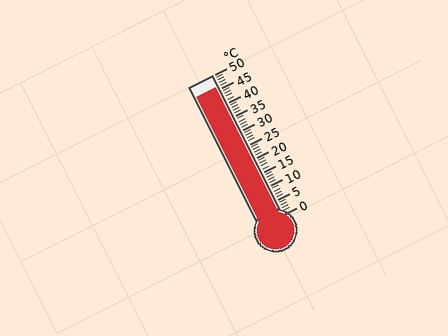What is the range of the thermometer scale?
The thermometer scale ranges from 0°C to 50°C.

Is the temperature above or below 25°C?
The temperature is above 25°C.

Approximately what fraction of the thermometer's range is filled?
The thermometer is filled to approximately 90% of its range.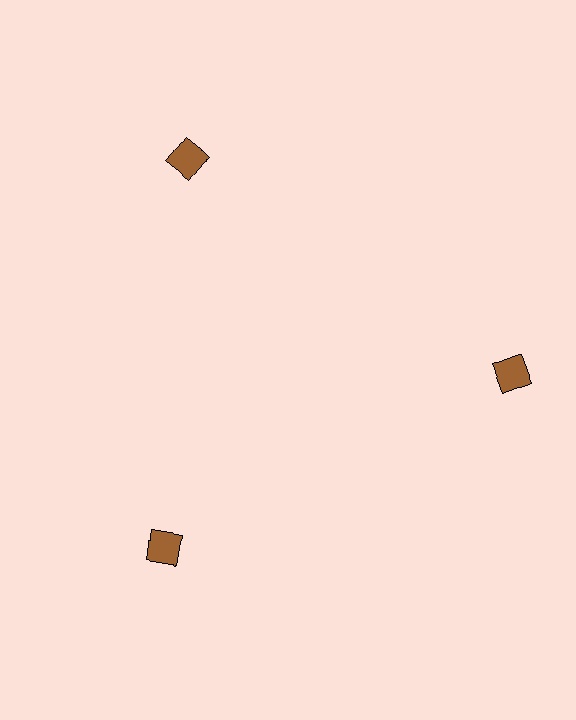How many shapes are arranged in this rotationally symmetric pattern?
There are 3 shapes, arranged in 3 groups of 1.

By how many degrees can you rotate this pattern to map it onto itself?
The pattern maps onto itself every 120 degrees of rotation.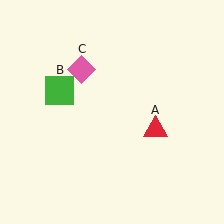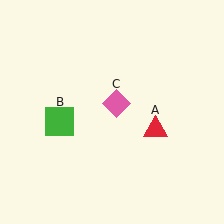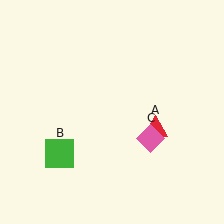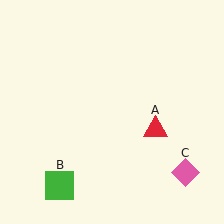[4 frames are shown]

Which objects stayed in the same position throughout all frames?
Red triangle (object A) remained stationary.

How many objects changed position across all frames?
2 objects changed position: green square (object B), pink diamond (object C).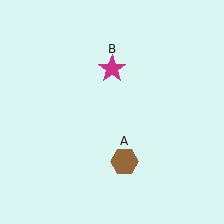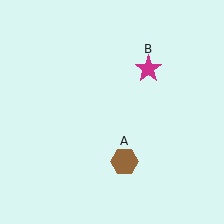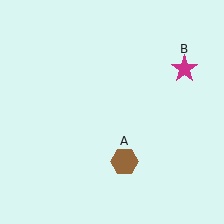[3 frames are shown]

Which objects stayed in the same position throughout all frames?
Brown hexagon (object A) remained stationary.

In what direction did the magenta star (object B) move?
The magenta star (object B) moved right.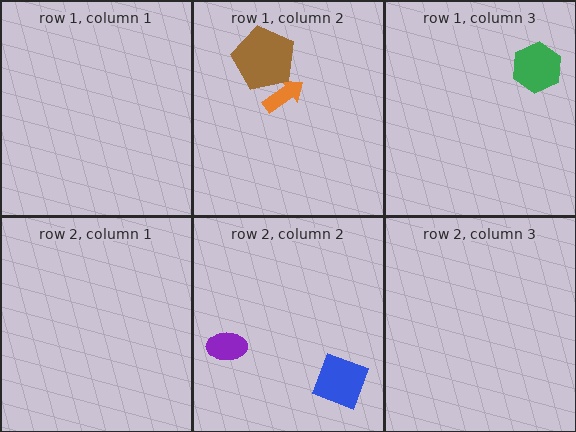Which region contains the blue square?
The row 2, column 2 region.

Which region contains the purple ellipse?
The row 2, column 2 region.